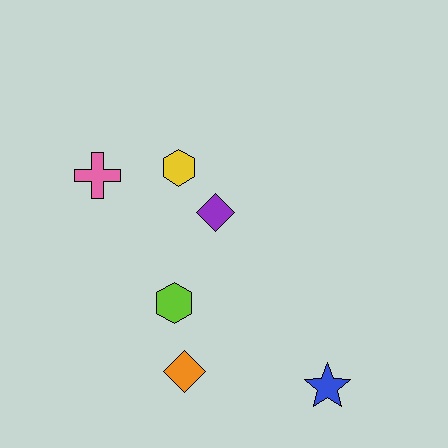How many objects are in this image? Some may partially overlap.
There are 6 objects.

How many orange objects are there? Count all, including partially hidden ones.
There is 1 orange object.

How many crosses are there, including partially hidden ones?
There is 1 cross.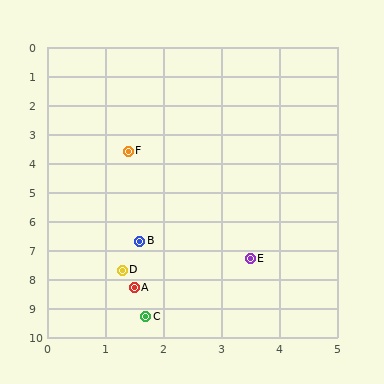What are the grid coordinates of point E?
Point E is at approximately (3.5, 7.3).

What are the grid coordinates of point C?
Point C is at approximately (1.7, 9.3).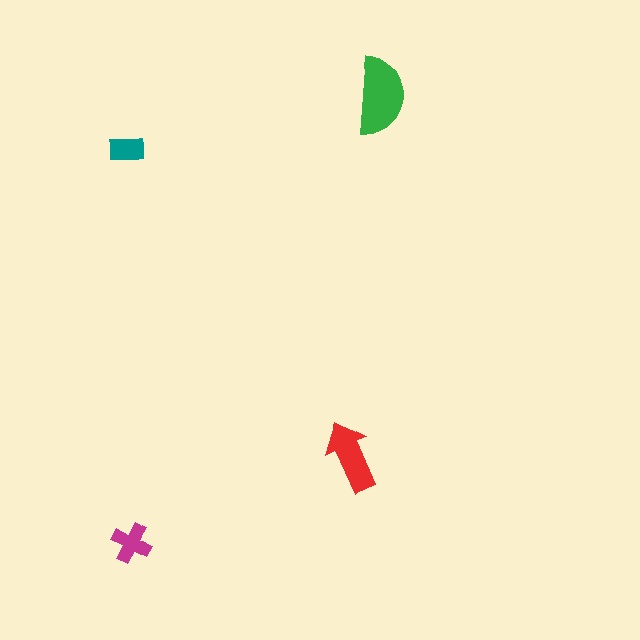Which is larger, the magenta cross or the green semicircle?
The green semicircle.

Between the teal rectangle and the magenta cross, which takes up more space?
The magenta cross.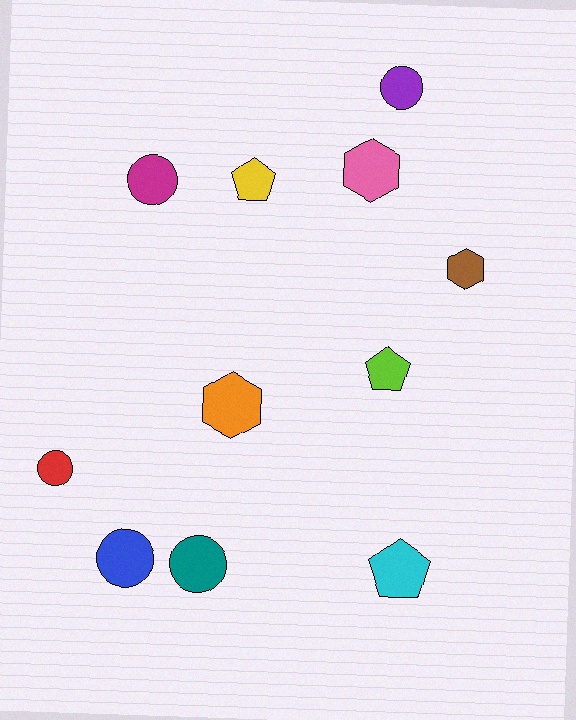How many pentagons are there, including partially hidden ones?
There are 3 pentagons.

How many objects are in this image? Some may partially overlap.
There are 11 objects.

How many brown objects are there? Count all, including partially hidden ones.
There is 1 brown object.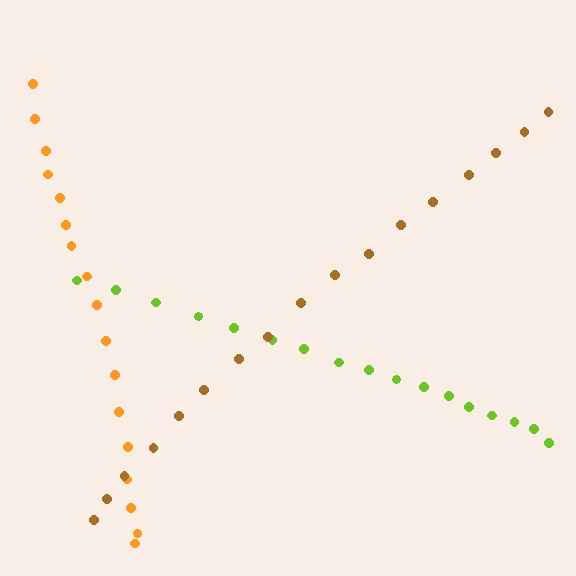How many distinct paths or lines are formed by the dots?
There are 3 distinct paths.